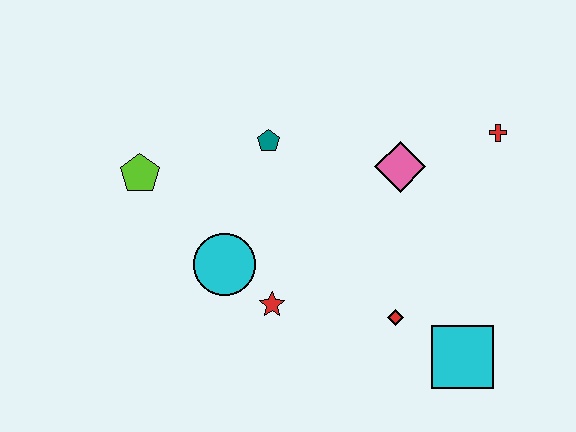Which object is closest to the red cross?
The pink diamond is closest to the red cross.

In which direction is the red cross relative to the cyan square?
The red cross is above the cyan square.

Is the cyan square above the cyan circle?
No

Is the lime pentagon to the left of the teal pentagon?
Yes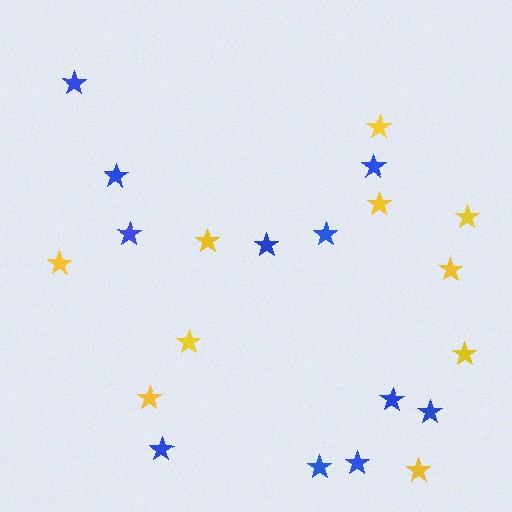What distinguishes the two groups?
There are 2 groups: one group of blue stars (11) and one group of yellow stars (10).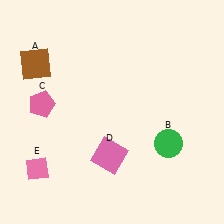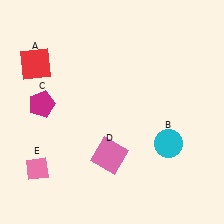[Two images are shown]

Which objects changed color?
A changed from brown to red. B changed from green to cyan. C changed from pink to magenta.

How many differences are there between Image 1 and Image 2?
There are 3 differences between the two images.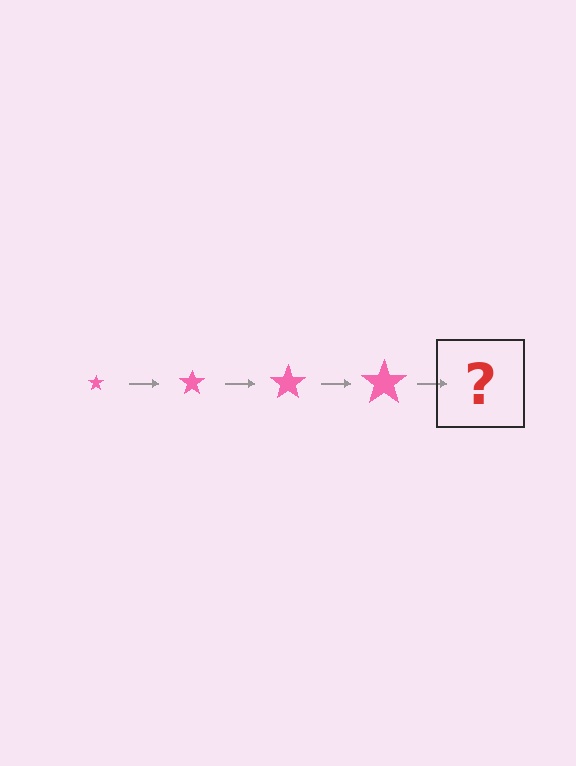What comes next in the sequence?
The next element should be a pink star, larger than the previous one.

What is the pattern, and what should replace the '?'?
The pattern is that the star gets progressively larger each step. The '?' should be a pink star, larger than the previous one.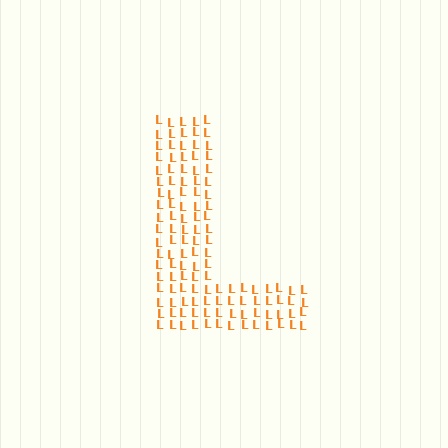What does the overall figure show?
The overall figure shows the letter L.